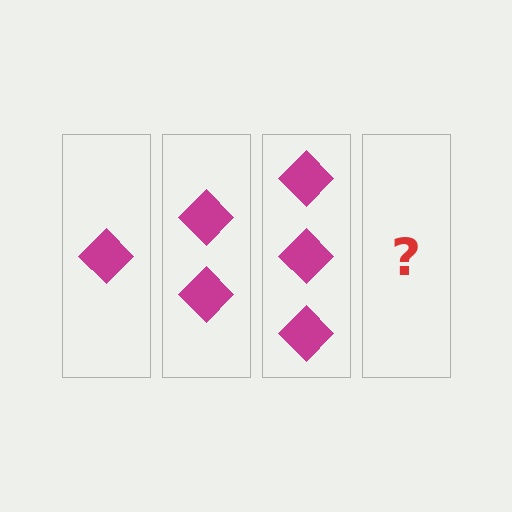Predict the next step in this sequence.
The next step is 4 diamonds.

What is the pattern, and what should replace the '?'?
The pattern is that each step adds one more diamond. The '?' should be 4 diamonds.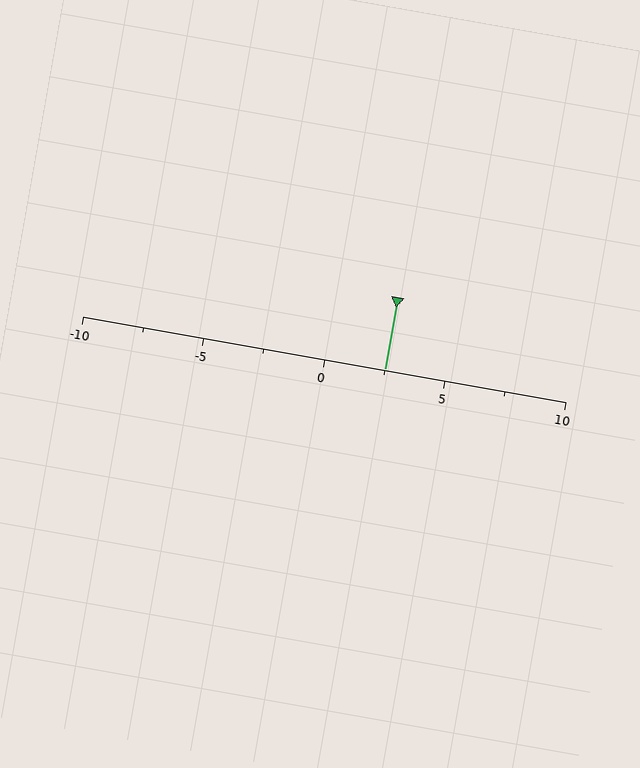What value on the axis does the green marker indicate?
The marker indicates approximately 2.5.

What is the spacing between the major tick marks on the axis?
The major ticks are spaced 5 apart.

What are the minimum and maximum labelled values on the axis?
The axis runs from -10 to 10.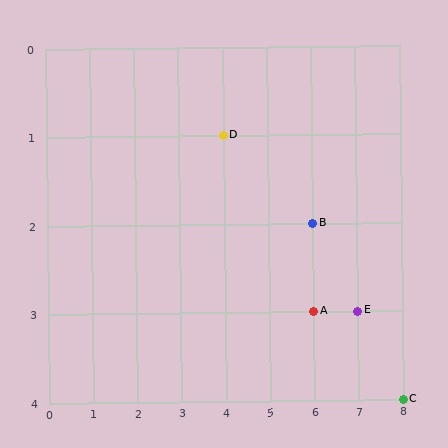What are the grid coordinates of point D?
Point D is at grid coordinates (4, 1).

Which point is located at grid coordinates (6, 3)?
Point A is at (6, 3).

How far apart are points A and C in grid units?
Points A and C are 2 columns and 1 row apart (about 2.2 grid units diagonally).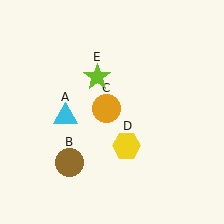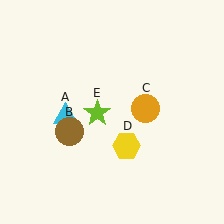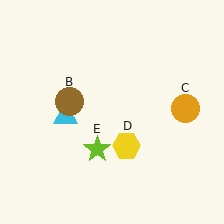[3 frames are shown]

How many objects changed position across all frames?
3 objects changed position: brown circle (object B), orange circle (object C), lime star (object E).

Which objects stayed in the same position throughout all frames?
Cyan triangle (object A) and yellow hexagon (object D) remained stationary.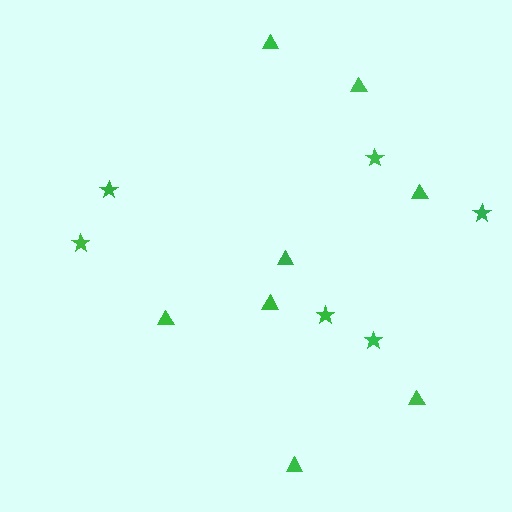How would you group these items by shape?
There are 2 groups: one group of stars (6) and one group of triangles (8).